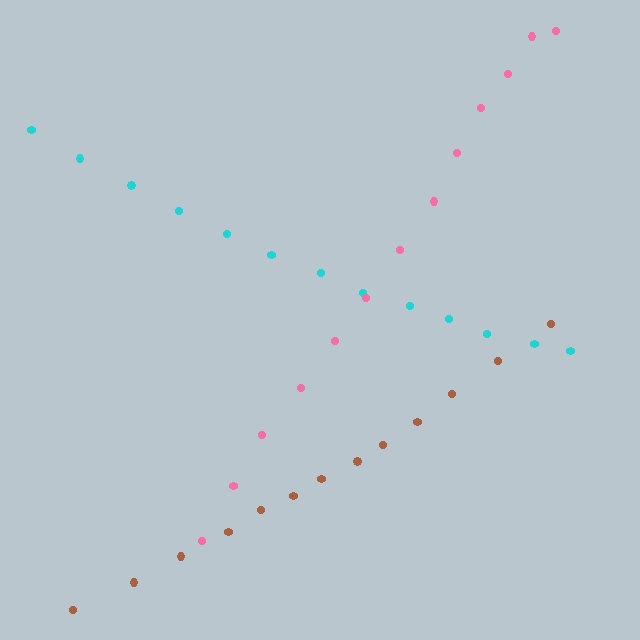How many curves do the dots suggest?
There are 3 distinct paths.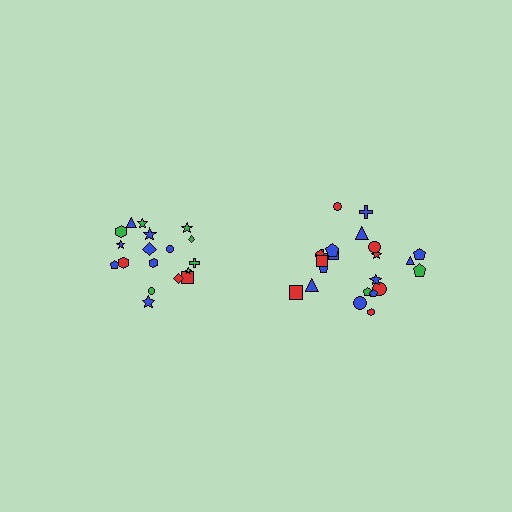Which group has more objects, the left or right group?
The right group.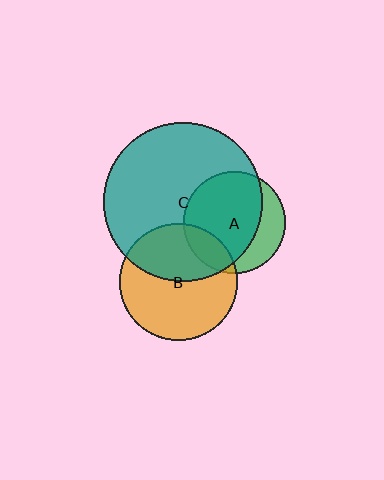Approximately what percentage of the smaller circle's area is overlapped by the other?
Approximately 40%.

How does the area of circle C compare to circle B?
Approximately 1.8 times.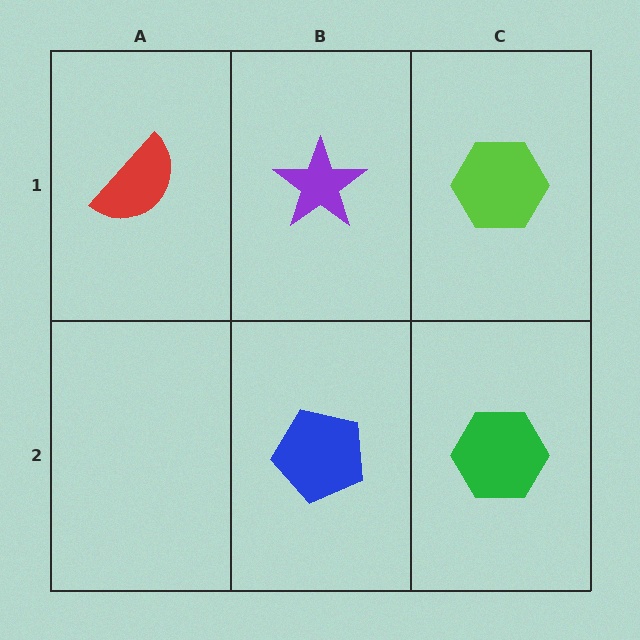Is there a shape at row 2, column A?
No, that cell is empty.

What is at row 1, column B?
A purple star.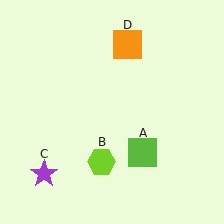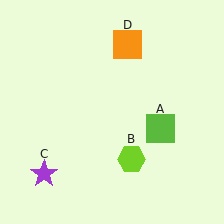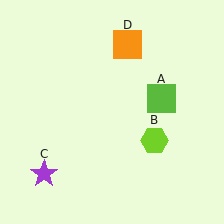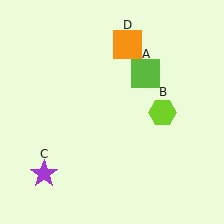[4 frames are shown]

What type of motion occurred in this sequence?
The lime square (object A), lime hexagon (object B) rotated counterclockwise around the center of the scene.